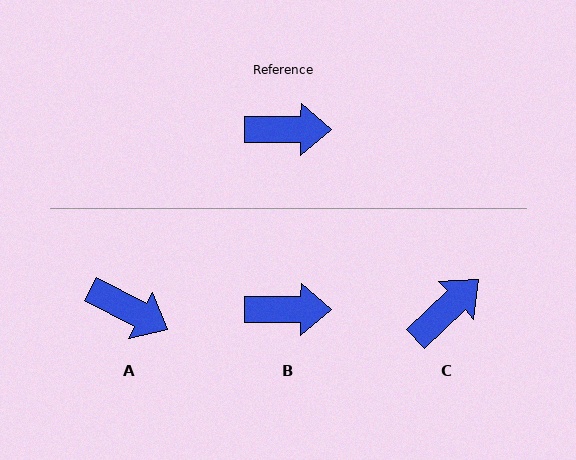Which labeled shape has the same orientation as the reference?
B.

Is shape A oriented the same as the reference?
No, it is off by about 27 degrees.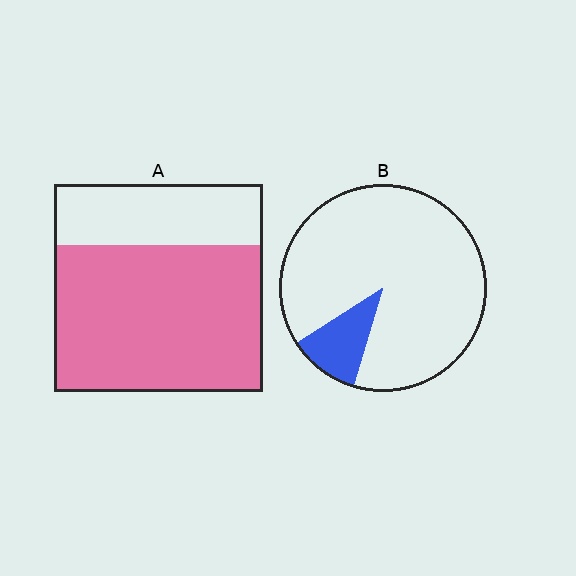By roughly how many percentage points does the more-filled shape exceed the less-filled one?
By roughly 60 percentage points (A over B).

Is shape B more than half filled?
No.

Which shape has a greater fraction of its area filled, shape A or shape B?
Shape A.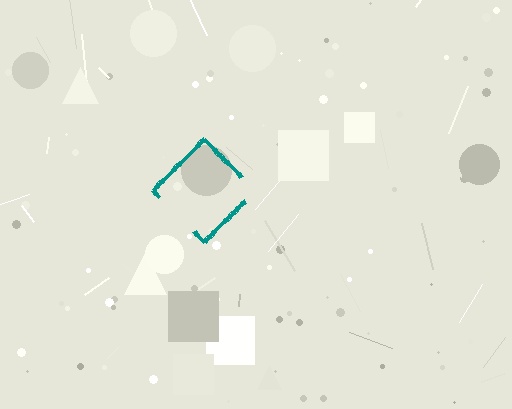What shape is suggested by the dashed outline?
The dashed outline suggests a diamond.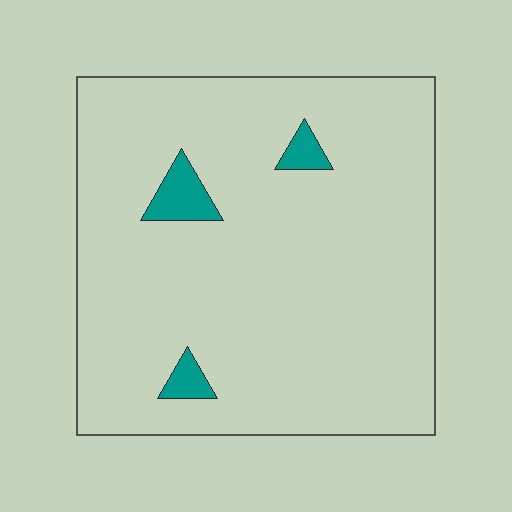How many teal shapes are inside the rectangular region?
3.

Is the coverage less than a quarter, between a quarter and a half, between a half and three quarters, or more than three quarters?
Less than a quarter.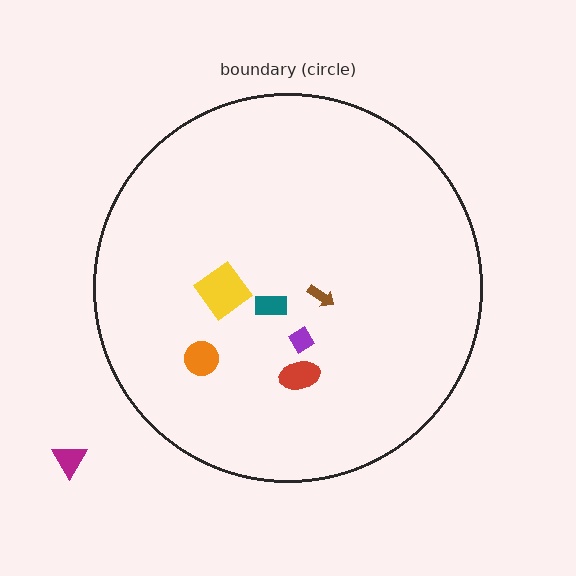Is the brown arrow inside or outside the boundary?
Inside.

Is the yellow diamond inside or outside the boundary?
Inside.